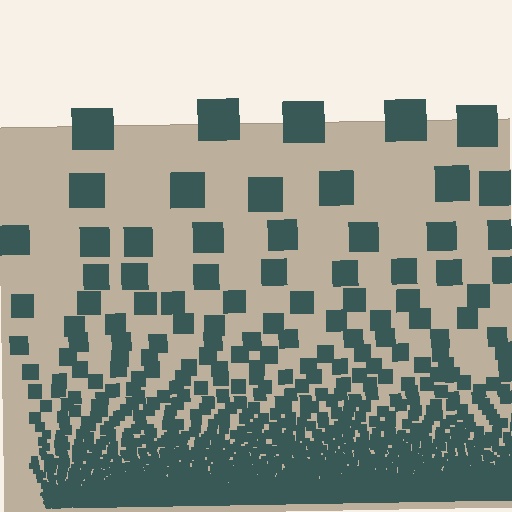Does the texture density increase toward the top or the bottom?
Density increases toward the bottom.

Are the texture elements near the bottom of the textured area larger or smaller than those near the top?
Smaller. The gradient is inverted — elements near the bottom are smaller and denser.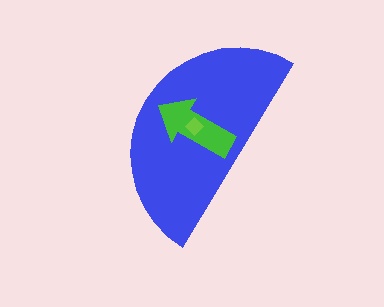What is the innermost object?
The lime diamond.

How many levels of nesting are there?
3.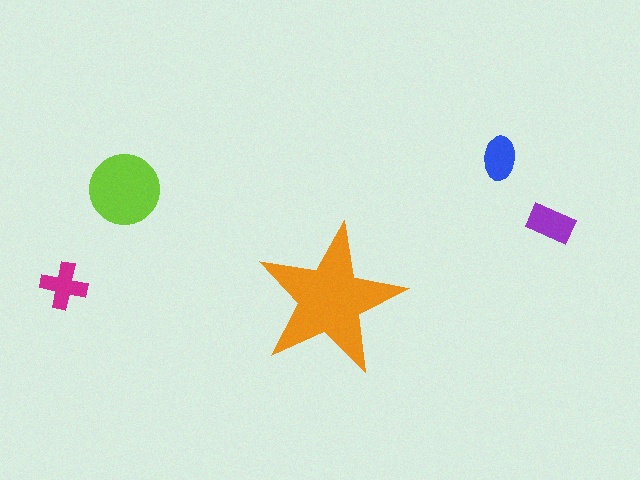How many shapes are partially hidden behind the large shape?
0 shapes are partially hidden.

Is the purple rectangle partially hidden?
No, the purple rectangle is fully visible.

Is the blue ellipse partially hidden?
No, the blue ellipse is fully visible.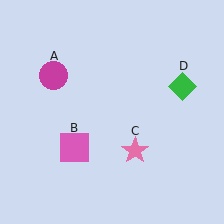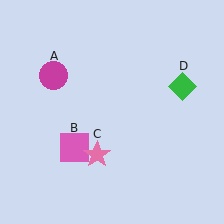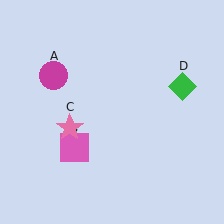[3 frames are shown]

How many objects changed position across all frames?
1 object changed position: pink star (object C).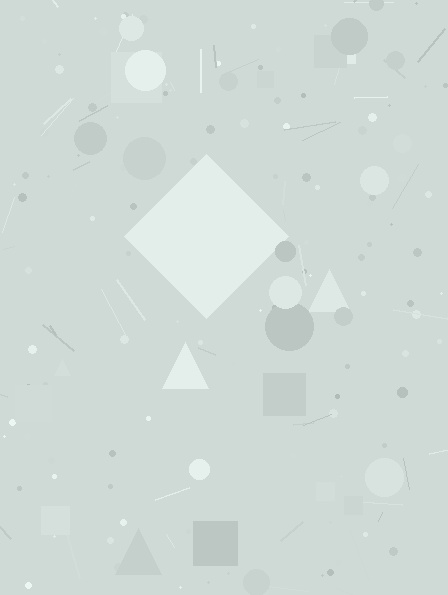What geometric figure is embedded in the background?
A diamond is embedded in the background.